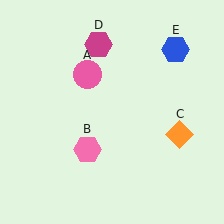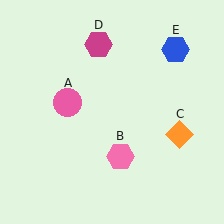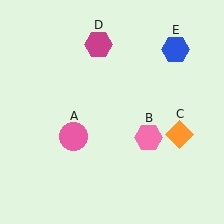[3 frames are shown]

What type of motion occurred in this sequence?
The pink circle (object A), pink hexagon (object B) rotated counterclockwise around the center of the scene.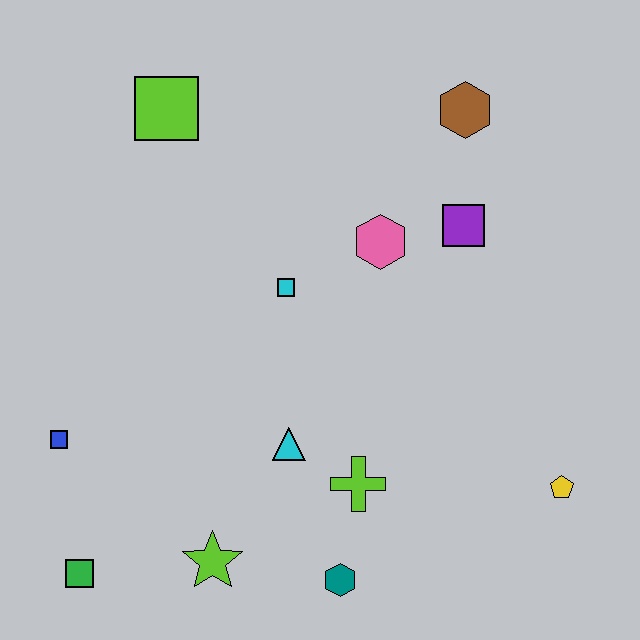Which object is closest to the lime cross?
The cyan triangle is closest to the lime cross.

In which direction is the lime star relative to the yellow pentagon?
The lime star is to the left of the yellow pentagon.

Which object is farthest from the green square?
The brown hexagon is farthest from the green square.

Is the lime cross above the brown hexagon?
No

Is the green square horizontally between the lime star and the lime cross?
No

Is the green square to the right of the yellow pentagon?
No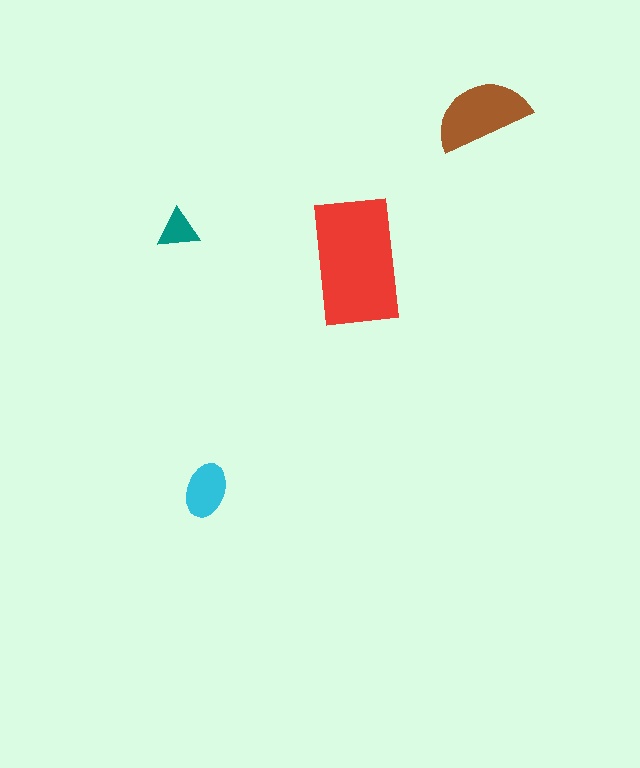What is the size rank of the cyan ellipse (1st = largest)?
3rd.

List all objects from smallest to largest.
The teal triangle, the cyan ellipse, the brown semicircle, the red rectangle.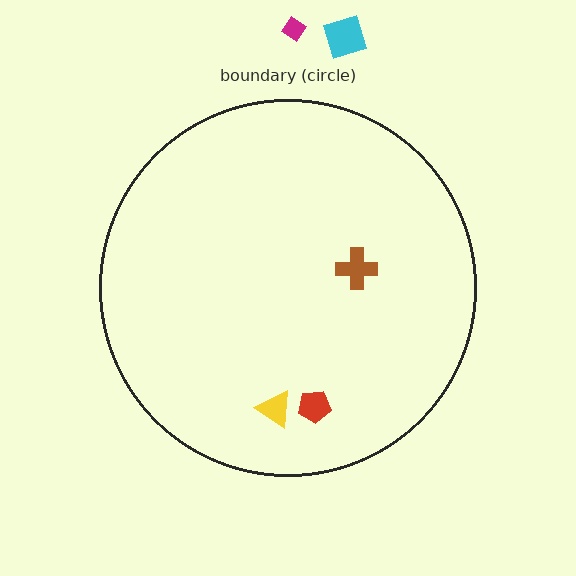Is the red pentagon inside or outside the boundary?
Inside.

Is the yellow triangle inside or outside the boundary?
Inside.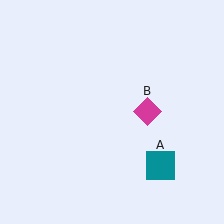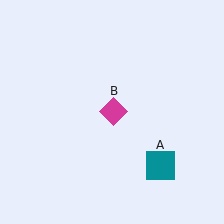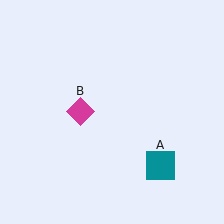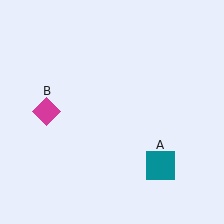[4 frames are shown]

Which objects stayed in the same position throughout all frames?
Teal square (object A) remained stationary.